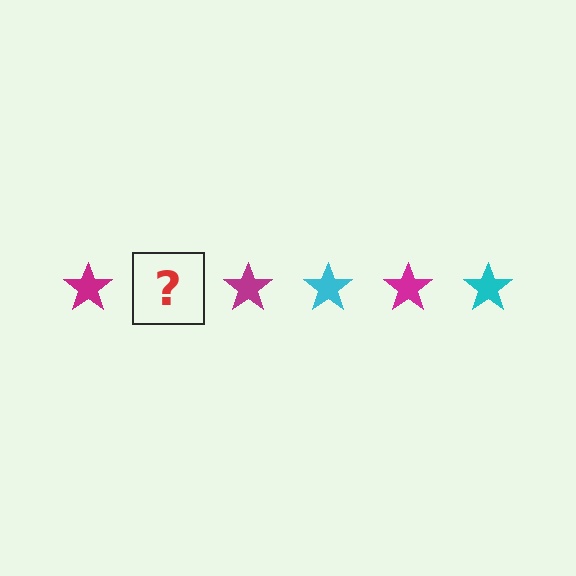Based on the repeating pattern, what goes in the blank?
The blank should be a cyan star.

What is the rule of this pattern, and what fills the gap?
The rule is that the pattern cycles through magenta, cyan stars. The gap should be filled with a cyan star.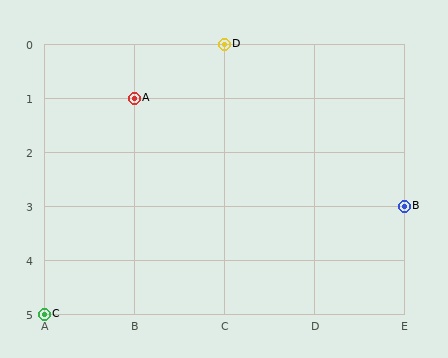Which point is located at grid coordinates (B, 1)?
Point A is at (B, 1).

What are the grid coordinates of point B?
Point B is at grid coordinates (E, 3).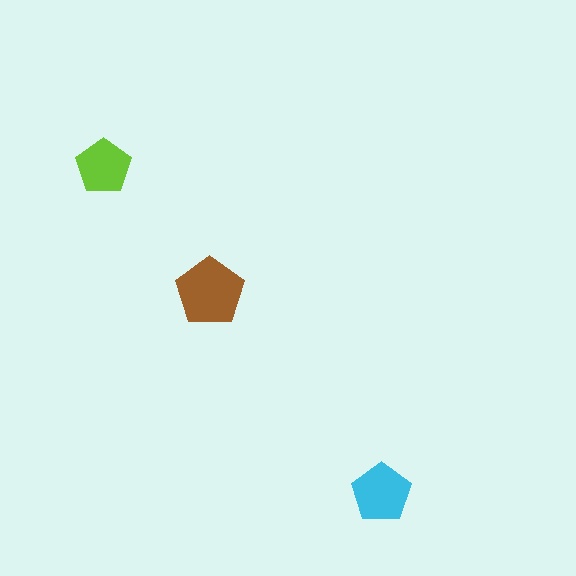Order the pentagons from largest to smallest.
the brown one, the cyan one, the lime one.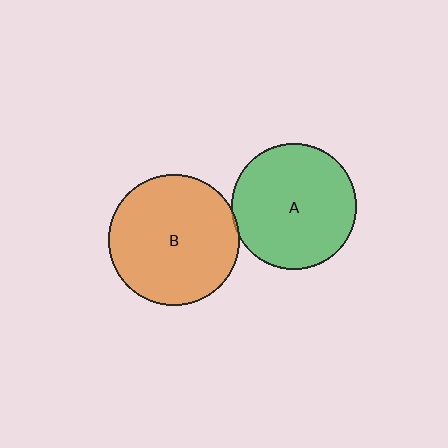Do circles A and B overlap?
Yes.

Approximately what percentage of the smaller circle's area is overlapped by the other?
Approximately 5%.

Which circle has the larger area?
Circle B (orange).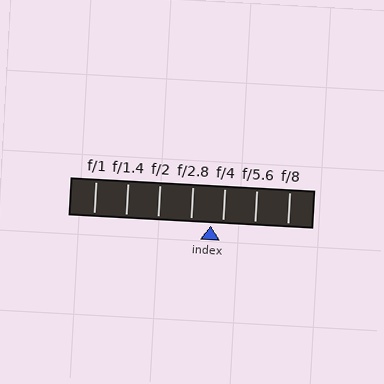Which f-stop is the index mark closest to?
The index mark is closest to f/4.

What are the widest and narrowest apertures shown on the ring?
The widest aperture shown is f/1 and the narrowest is f/8.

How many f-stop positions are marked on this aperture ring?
There are 7 f-stop positions marked.